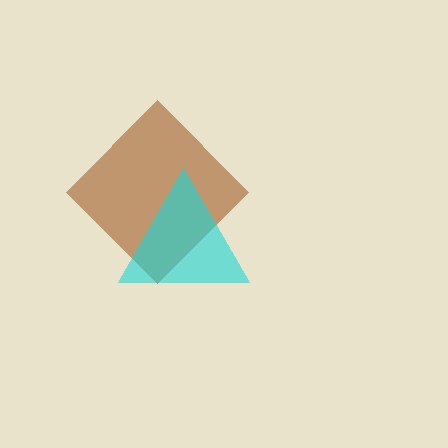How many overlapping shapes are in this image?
There are 2 overlapping shapes in the image.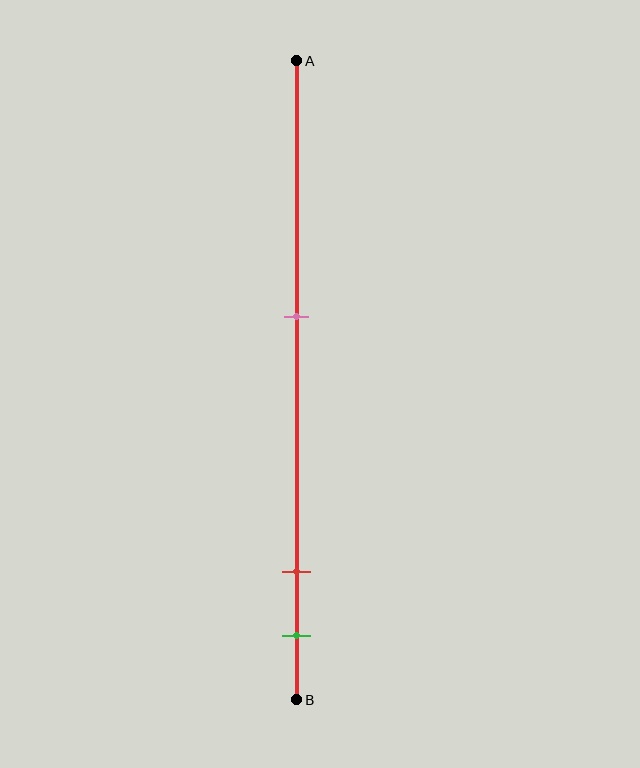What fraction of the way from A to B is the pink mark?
The pink mark is approximately 40% (0.4) of the way from A to B.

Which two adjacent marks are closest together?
The red and green marks are the closest adjacent pair.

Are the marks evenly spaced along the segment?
No, the marks are not evenly spaced.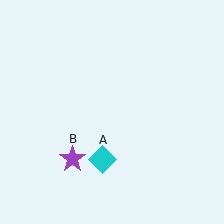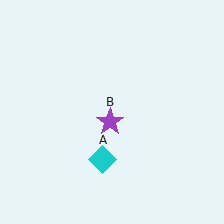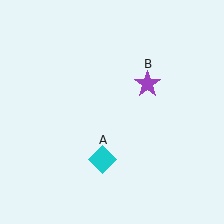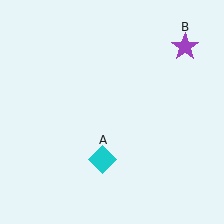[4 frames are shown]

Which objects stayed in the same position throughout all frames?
Cyan diamond (object A) remained stationary.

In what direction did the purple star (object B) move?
The purple star (object B) moved up and to the right.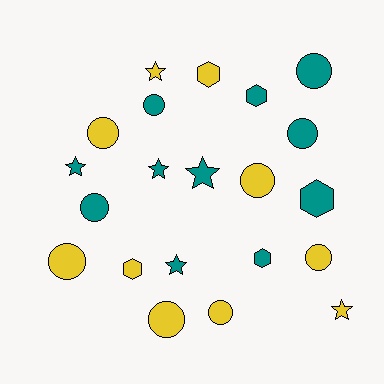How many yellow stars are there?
There are 2 yellow stars.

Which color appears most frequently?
Teal, with 11 objects.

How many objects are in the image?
There are 21 objects.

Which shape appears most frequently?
Circle, with 10 objects.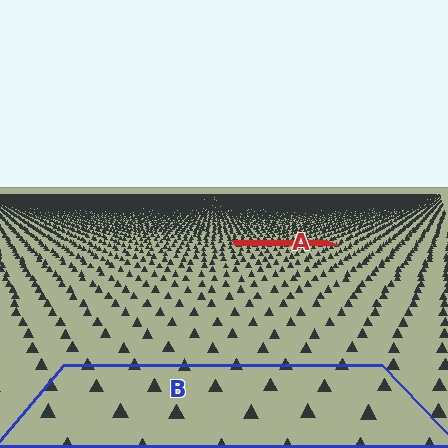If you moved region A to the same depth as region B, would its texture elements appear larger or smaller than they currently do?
They would appear larger. At a closer depth, the same texture elements are projected at a bigger on-screen size.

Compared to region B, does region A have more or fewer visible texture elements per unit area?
Region A has more texture elements per unit area — they are packed more densely because it is farther away.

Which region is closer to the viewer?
Region B is closer. The texture elements there are larger and more spread out.